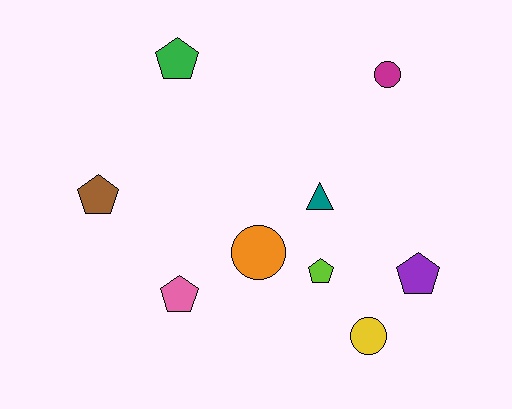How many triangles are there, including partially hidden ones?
There is 1 triangle.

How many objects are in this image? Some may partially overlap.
There are 9 objects.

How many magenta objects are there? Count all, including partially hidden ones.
There is 1 magenta object.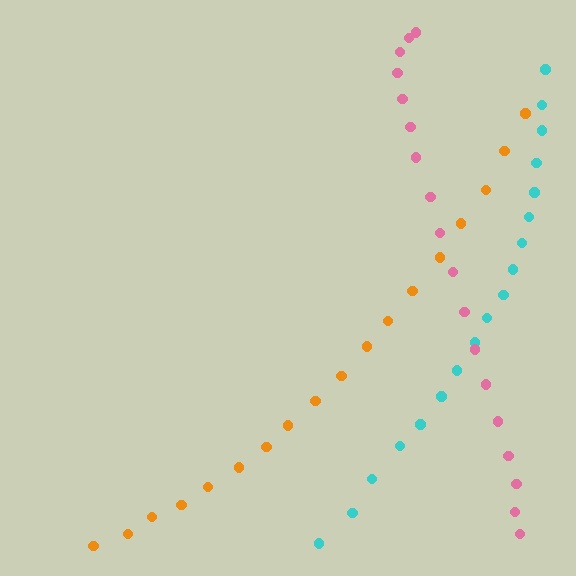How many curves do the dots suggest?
There are 3 distinct paths.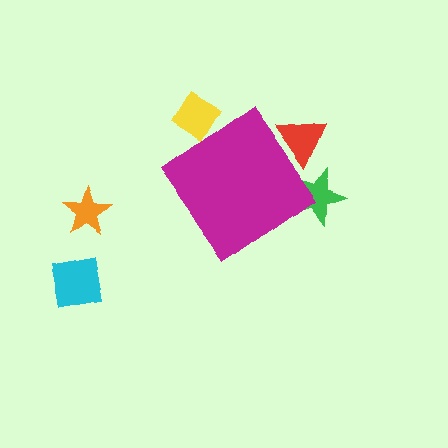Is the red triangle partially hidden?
Yes, the red triangle is partially hidden behind the magenta diamond.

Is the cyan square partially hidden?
No, the cyan square is fully visible.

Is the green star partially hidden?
Yes, the green star is partially hidden behind the magenta diamond.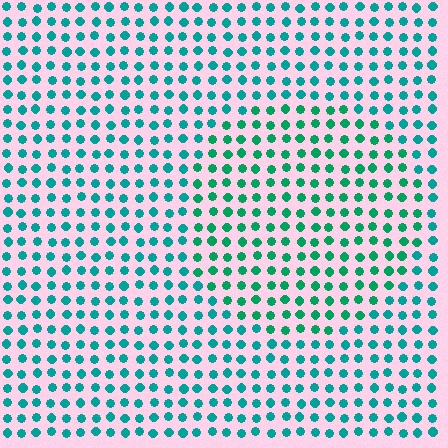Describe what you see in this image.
The image is filled with small teal elements in a uniform arrangement. A circle-shaped region is visible where the elements are tinted to a slightly different hue, forming a subtle color boundary.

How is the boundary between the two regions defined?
The boundary is defined purely by a slight shift in hue (about 22 degrees). Spacing, size, and orientation are identical on both sides.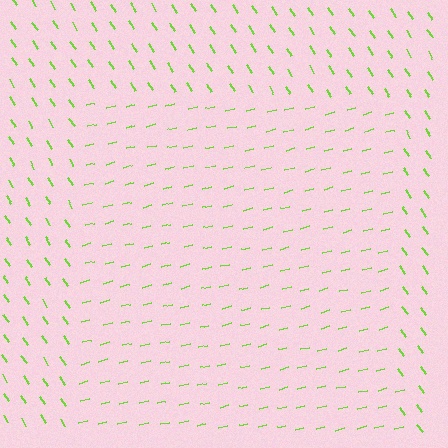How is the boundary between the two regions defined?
The boundary is defined purely by a change in line orientation (approximately 70 degrees difference). All lines are the same color and thickness.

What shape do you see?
I see a rectangle.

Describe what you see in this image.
The image is filled with small lime line segments. A rectangle region in the image has lines oriented differently from the surrounding lines, creating a visible texture boundary.